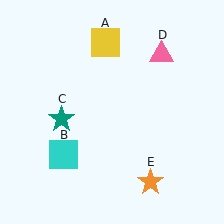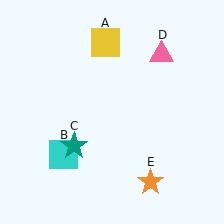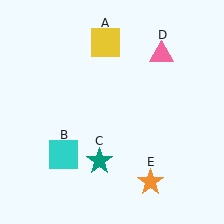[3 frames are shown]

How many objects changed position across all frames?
1 object changed position: teal star (object C).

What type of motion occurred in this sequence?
The teal star (object C) rotated counterclockwise around the center of the scene.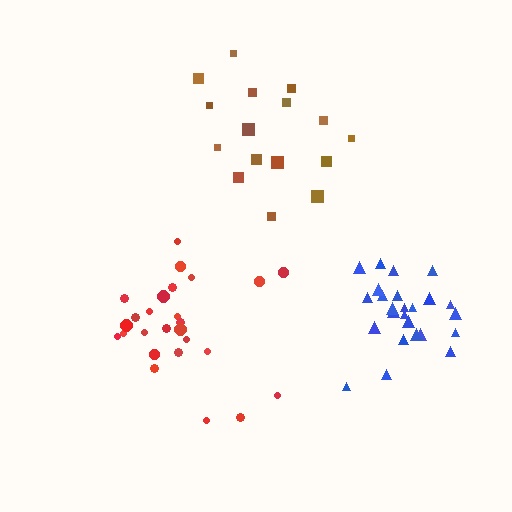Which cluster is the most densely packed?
Blue.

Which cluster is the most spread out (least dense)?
Brown.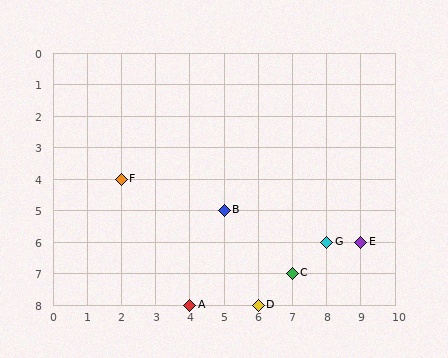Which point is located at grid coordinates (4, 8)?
Point A is at (4, 8).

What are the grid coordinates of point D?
Point D is at grid coordinates (6, 8).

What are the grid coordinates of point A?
Point A is at grid coordinates (4, 8).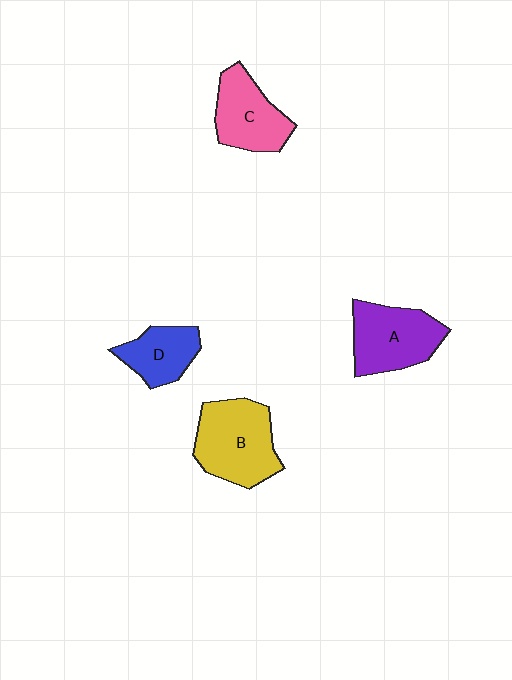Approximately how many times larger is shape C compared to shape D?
Approximately 1.3 times.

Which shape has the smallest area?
Shape D (blue).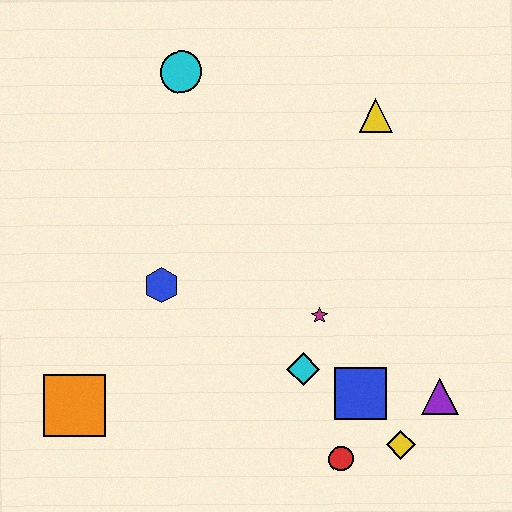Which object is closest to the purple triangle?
The yellow diamond is closest to the purple triangle.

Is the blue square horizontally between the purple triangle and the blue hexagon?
Yes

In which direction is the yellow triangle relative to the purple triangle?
The yellow triangle is above the purple triangle.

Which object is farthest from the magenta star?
The cyan circle is farthest from the magenta star.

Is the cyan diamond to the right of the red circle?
No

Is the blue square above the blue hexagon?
No